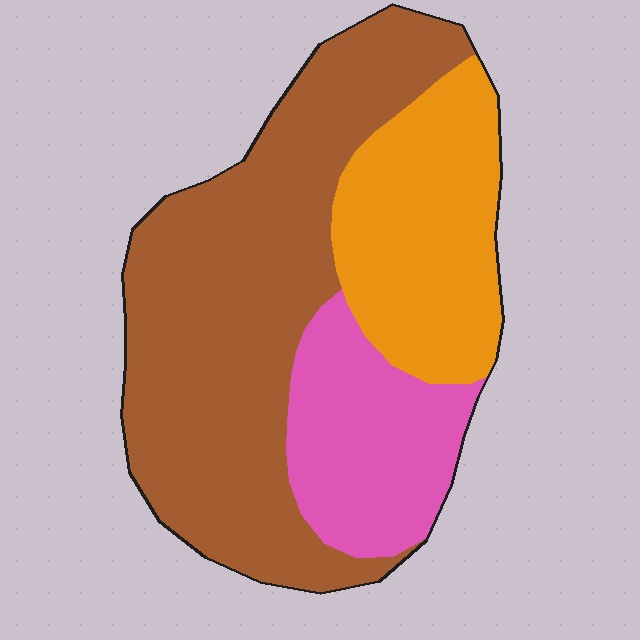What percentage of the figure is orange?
Orange takes up between a sixth and a third of the figure.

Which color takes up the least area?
Pink, at roughly 20%.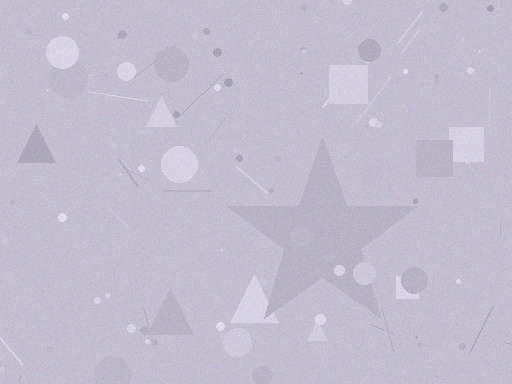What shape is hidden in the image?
A star is hidden in the image.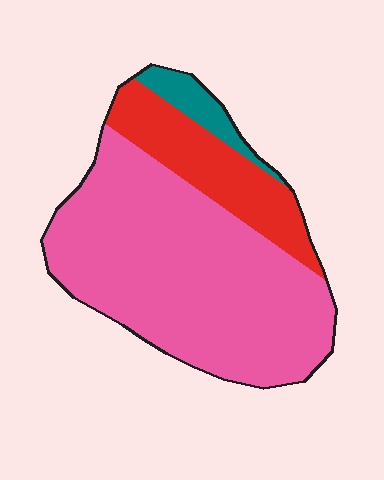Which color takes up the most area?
Pink, at roughly 70%.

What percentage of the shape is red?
Red takes up about one fifth (1/5) of the shape.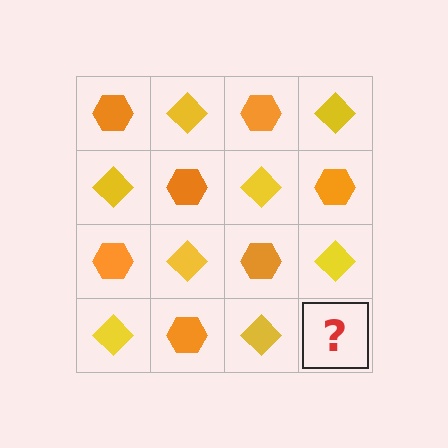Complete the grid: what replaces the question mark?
The question mark should be replaced with an orange hexagon.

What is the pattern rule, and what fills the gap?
The rule is that it alternates orange hexagon and yellow diamond in a checkerboard pattern. The gap should be filled with an orange hexagon.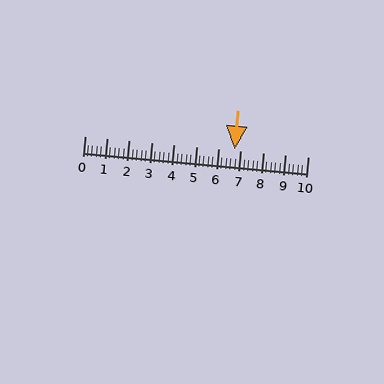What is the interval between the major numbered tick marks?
The major tick marks are spaced 1 units apart.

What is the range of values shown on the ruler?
The ruler shows values from 0 to 10.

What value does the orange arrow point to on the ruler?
The orange arrow points to approximately 6.7.